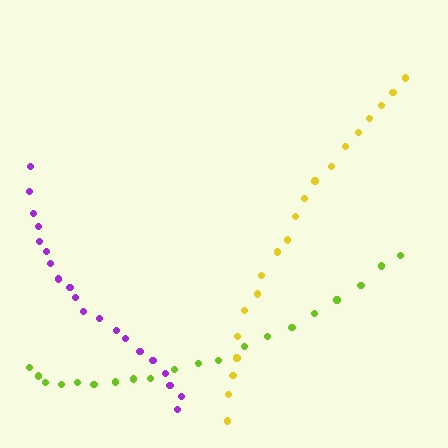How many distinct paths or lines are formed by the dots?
There are 3 distinct paths.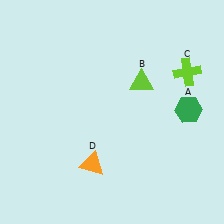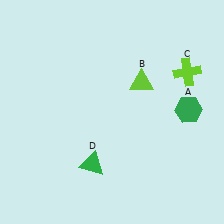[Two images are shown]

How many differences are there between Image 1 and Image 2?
There is 1 difference between the two images.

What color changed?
The triangle (D) changed from orange in Image 1 to green in Image 2.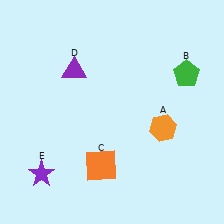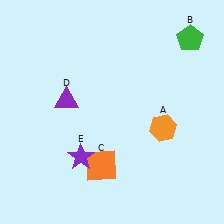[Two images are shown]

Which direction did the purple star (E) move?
The purple star (E) moved right.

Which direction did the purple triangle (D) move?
The purple triangle (D) moved down.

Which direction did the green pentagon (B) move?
The green pentagon (B) moved up.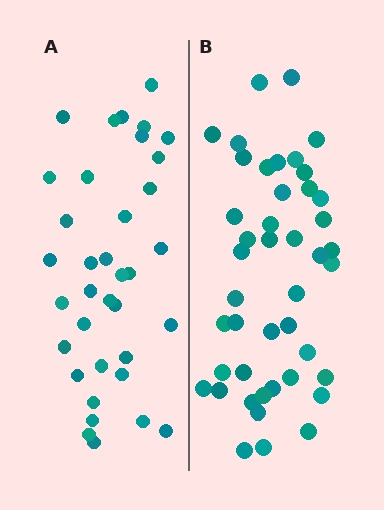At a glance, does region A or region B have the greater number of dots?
Region B (the right region) has more dots.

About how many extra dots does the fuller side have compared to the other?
Region B has roughly 8 or so more dots than region A.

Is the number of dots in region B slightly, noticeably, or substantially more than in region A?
Region B has only slightly more — the two regions are fairly close. The ratio is roughly 1.2 to 1.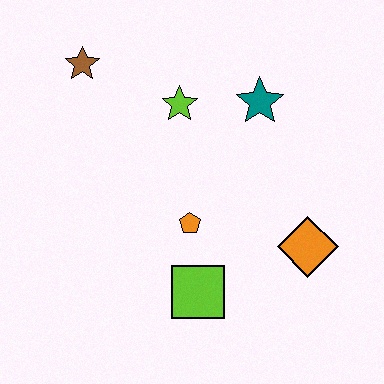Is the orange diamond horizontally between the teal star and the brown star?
No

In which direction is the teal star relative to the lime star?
The teal star is to the right of the lime star.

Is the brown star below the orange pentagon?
No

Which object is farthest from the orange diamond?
The brown star is farthest from the orange diamond.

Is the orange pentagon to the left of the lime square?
Yes